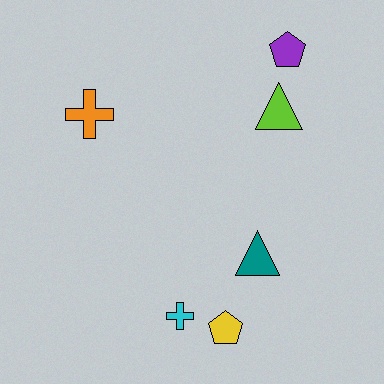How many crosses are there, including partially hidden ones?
There are 2 crosses.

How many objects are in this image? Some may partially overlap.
There are 6 objects.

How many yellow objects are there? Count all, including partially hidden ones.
There is 1 yellow object.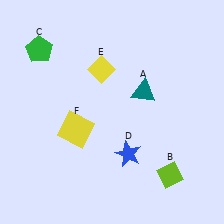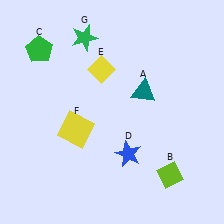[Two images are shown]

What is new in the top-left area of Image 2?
A green star (G) was added in the top-left area of Image 2.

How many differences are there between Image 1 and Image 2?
There is 1 difference between the two images.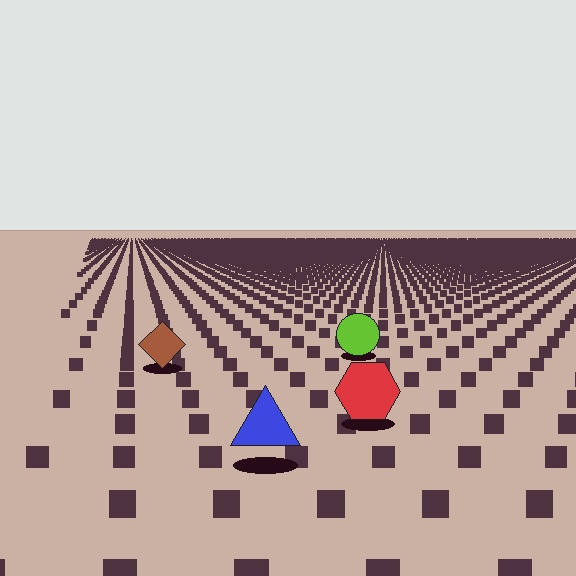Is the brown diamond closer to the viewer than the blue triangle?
No. The blue triangle is closer — you can tell from the texture gradient: the ground texture is coarser near it.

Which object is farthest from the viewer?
The lime circle is farthest from the viewer. It appears smaller and the ground texture around it is denser.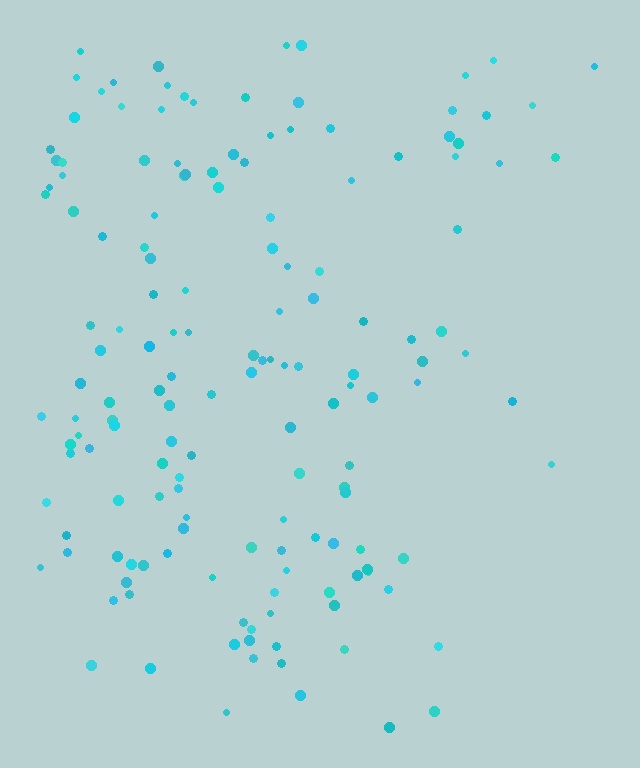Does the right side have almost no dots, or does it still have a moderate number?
Still a moderate number, just noticeably fewer than the left.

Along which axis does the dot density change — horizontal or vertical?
Horizontal.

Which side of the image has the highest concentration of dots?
The left.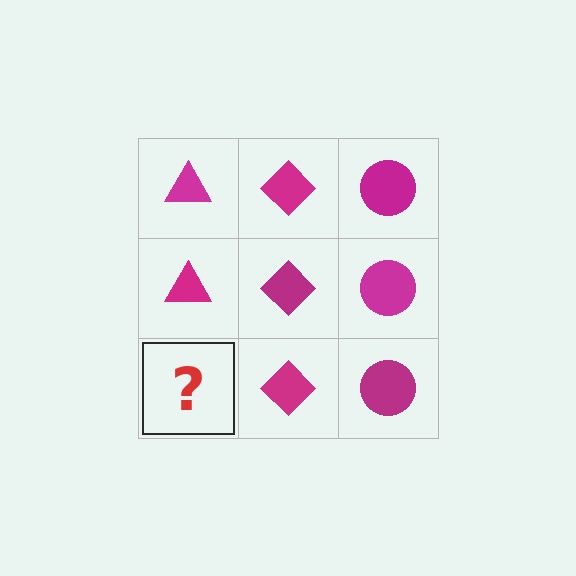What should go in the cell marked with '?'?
The missing cell should contain a magenta triangle.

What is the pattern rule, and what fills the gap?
The rule is that each column has a consistent shape. The gap should be filled with a magenta triangle.